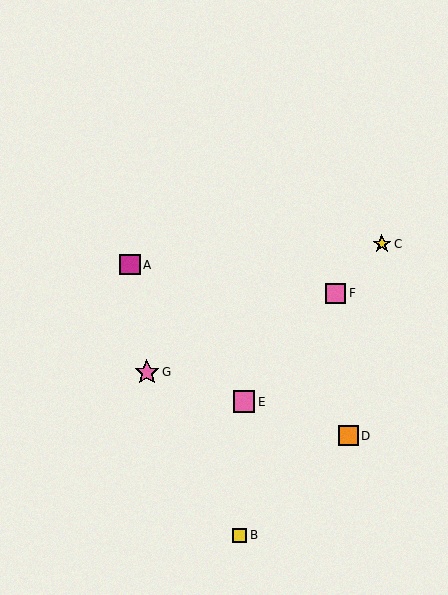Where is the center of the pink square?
The center of the pink square is at (244, 402).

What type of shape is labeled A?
Shape A is a magenta square.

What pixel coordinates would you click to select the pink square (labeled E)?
Click at (244, 402) to select the pink square E.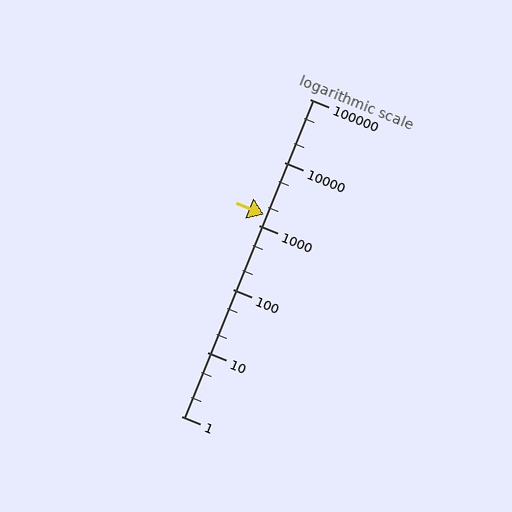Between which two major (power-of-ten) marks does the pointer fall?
The pointer is between 1000 and 10000.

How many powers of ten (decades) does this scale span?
The scale spans 5 decades, from 1 to 100000.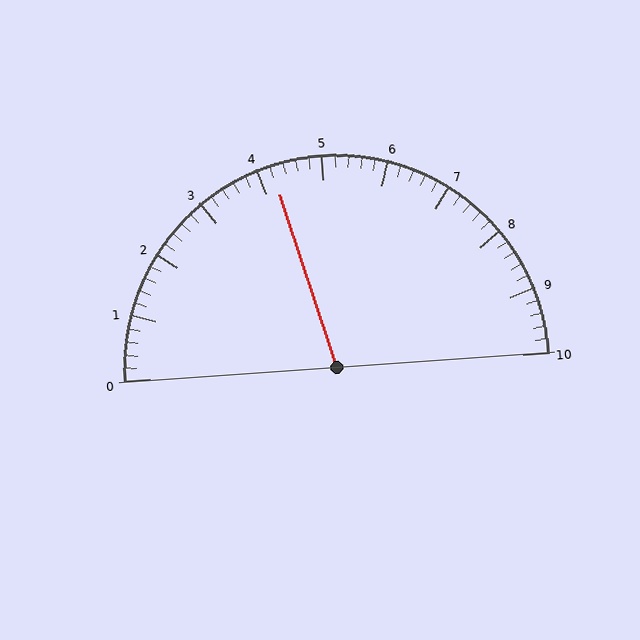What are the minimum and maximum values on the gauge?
The gauge ranges from 0 to 10.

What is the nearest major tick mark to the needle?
The nearest major tick mark is 4.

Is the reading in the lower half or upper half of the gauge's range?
The reading is in the lower half of the range (0 to 10).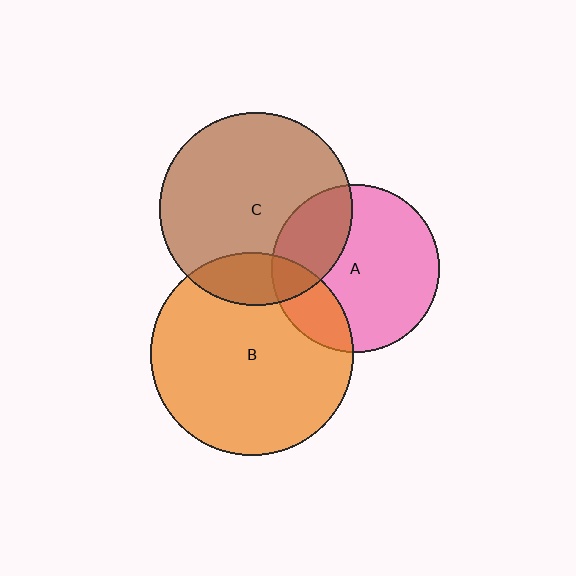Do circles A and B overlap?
Yes.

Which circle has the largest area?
Circle B (orange).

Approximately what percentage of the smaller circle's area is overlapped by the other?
Approximately 20%.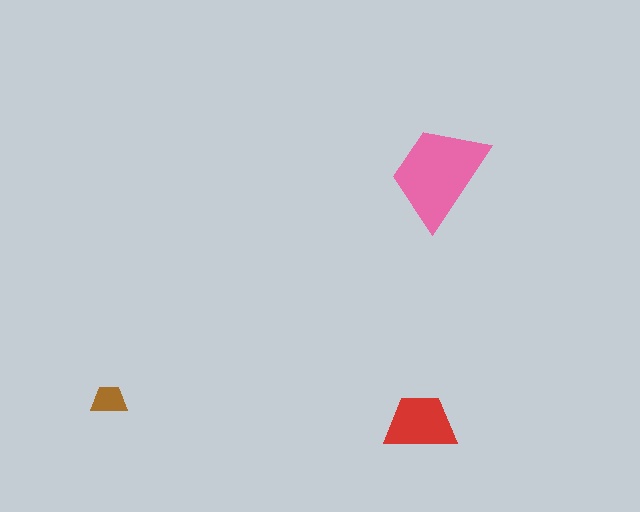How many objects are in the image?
There are 3 objects in the image.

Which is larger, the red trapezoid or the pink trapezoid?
The pink one.